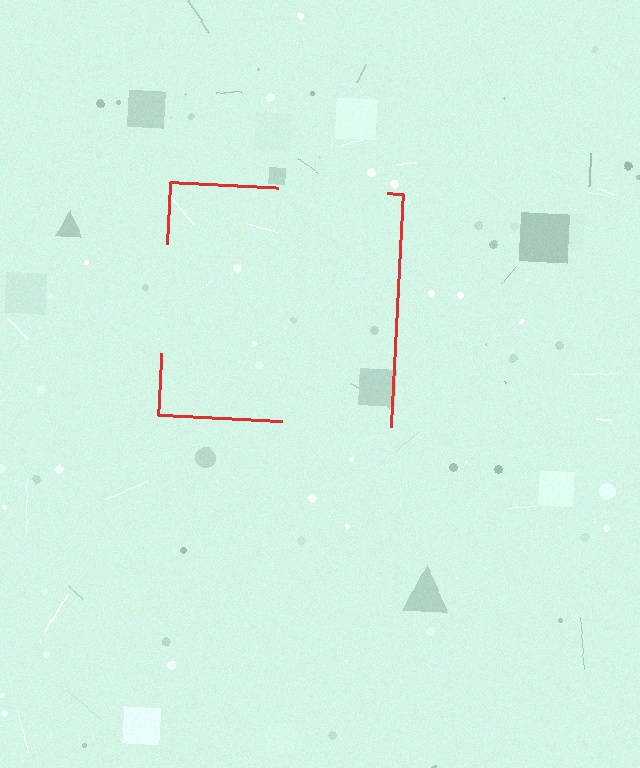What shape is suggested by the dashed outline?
The dashed outline suggests a square.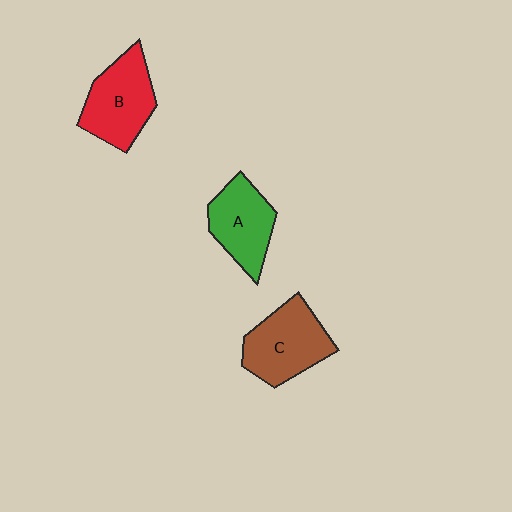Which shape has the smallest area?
Shape A (green).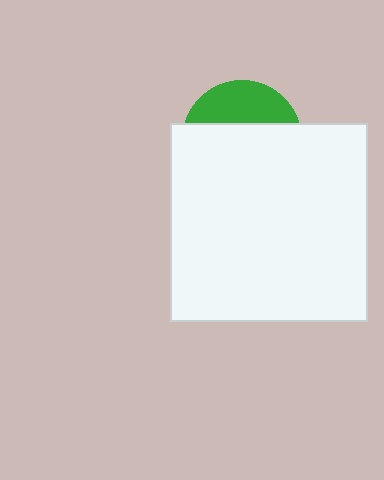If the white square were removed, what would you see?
You would see the complete green circle.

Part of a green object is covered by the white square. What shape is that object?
It is a circle.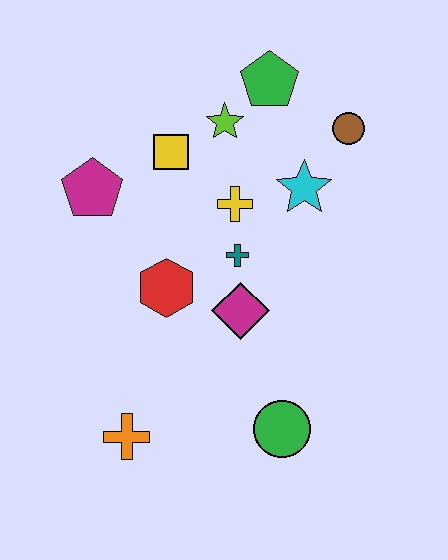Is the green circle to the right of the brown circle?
No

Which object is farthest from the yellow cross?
The orange cross is farthest from the yellow cross.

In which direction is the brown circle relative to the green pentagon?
The brown circle is to the right of the green pentagon.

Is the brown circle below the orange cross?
No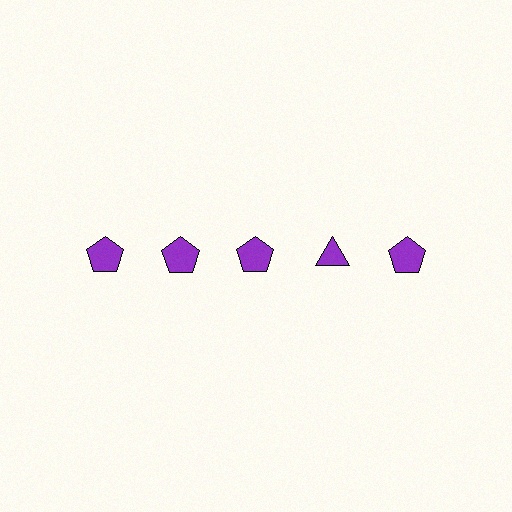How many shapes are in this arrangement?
There are 5 shapes arranged in a grid pattern.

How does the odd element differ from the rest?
It has a different shape: triangle instead of pentagon.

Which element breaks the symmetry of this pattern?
The purple triangle in the top row, second from right column breaks the symmetry. All other shapes are purple pentagons.